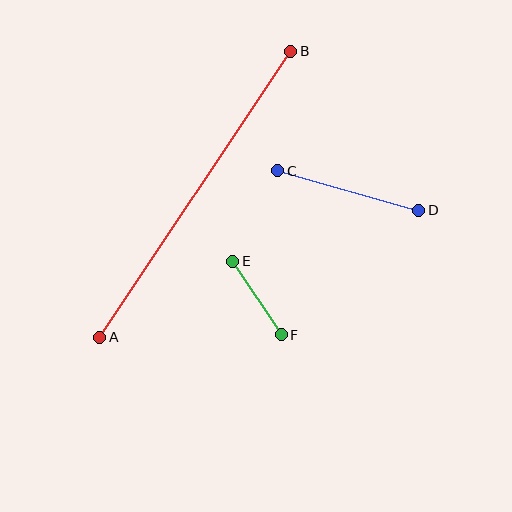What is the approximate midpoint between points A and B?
The midpoint is at approximately (195, 194) pixels.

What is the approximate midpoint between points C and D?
The midpoint is at approximately (348, 191) pixels.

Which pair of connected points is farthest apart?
Points A and B are farthest apart.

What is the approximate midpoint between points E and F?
The midpoint is at approximately (257, 298) pixels.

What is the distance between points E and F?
The distance is approximately 88 pixels.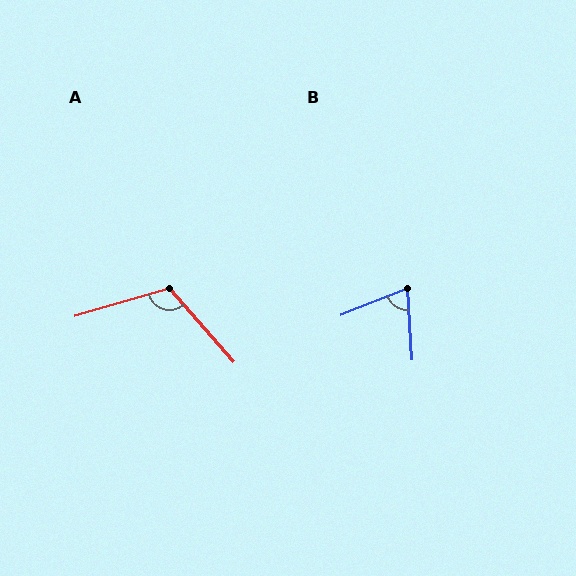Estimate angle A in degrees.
Approximately 115 degrees.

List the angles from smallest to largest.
B (72°), A (115°).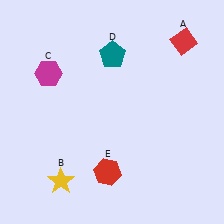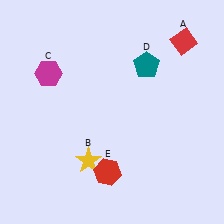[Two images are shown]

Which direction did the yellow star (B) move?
The yellow star (B) moved right.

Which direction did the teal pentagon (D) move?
The teal pentagon (D) moved right.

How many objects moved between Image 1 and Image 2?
2 objects moved between the two images.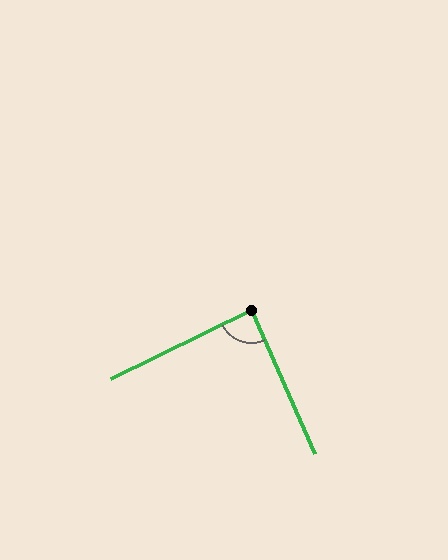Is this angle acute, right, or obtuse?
It is approximately a right angle.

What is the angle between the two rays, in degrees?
Approximately 88 degrees.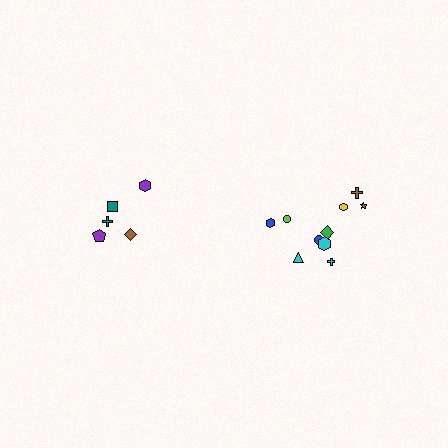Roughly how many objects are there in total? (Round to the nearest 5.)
Roughly 15 objects in total.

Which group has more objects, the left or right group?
The right group.